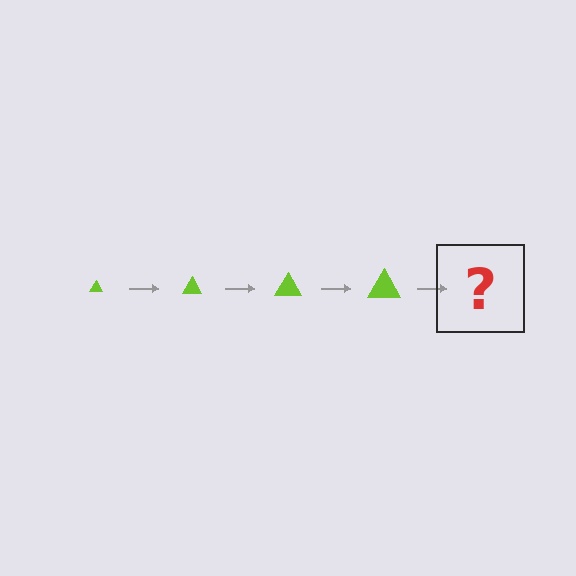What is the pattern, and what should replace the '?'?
The pattern is that the triangle gets progressively larger each step. The '?' should be a lime triangle, larger than the previous one.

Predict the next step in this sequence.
The next step is a lime triangle, larger than the previous one.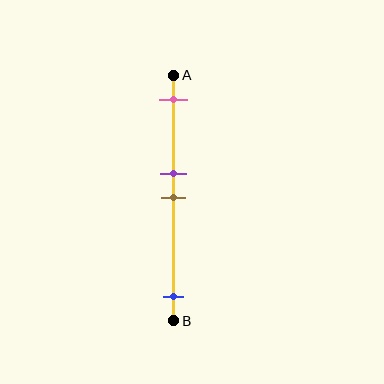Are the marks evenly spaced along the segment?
No, the marks are not evenly spaced.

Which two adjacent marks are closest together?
The purple and brown marks are the closest adjacent pair.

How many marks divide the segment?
There are 4 marks dividing the segment.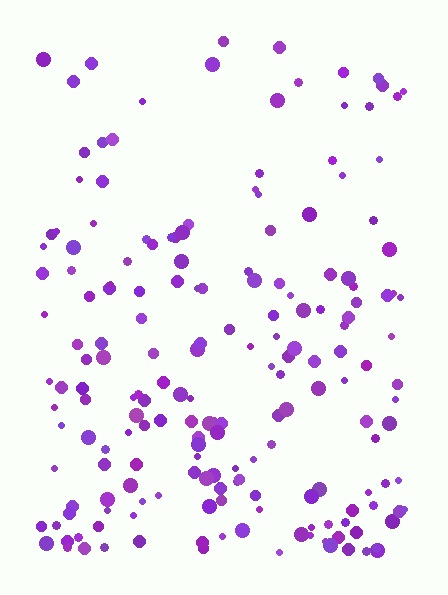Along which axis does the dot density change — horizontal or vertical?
Vertical.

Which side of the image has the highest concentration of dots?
The bottom.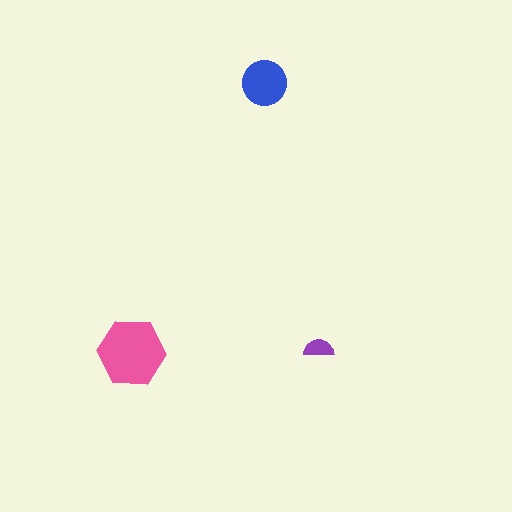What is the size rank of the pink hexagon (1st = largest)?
1st.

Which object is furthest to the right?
The purple semicircle is rightmost.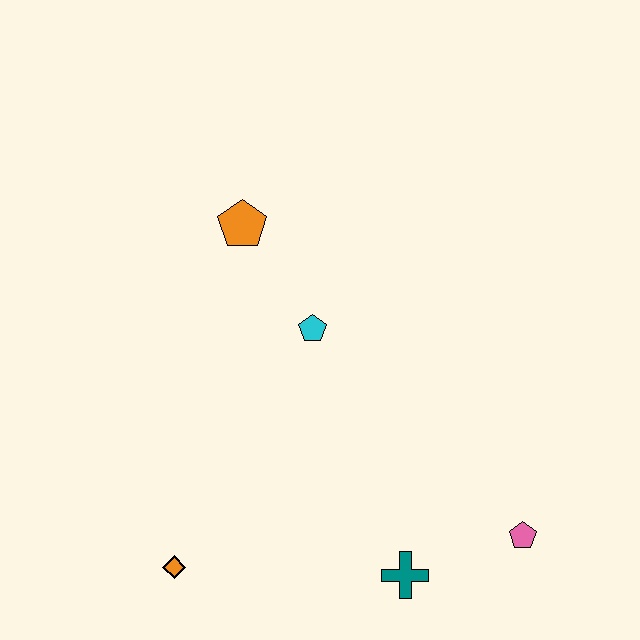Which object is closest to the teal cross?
The pink pentagon is closest to the teal cross.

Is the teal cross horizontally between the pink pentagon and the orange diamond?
Yes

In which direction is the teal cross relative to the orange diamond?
The teal cross is to the right of the orange diamond.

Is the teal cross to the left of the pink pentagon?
Yes